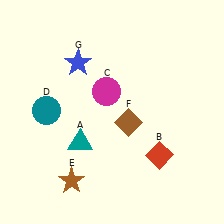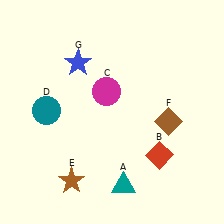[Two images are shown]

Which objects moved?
The objects that moved are: the teal triangle (A), the brown diamond (F).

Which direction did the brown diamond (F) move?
The brown diamond (F) moved right.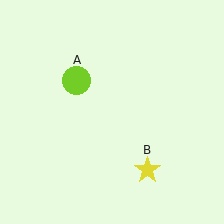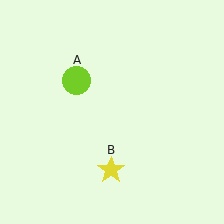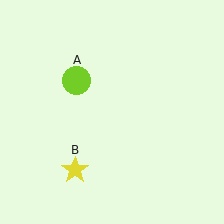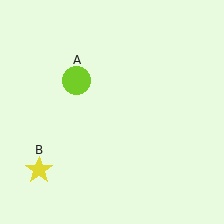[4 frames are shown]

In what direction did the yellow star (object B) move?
The yellow star (object B) moved left.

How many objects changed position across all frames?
1 object changed position: yellow star (object B).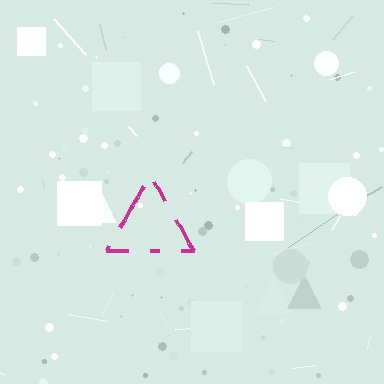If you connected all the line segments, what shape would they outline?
They would outline a triangle.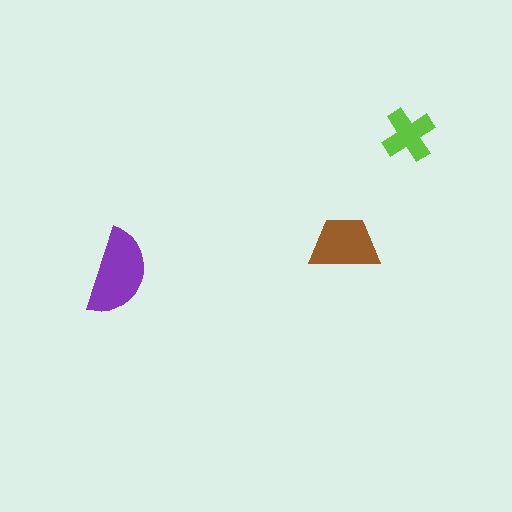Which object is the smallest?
The lime cross.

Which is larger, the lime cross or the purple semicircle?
The purple semicircle.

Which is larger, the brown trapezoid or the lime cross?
The brown trapezoid.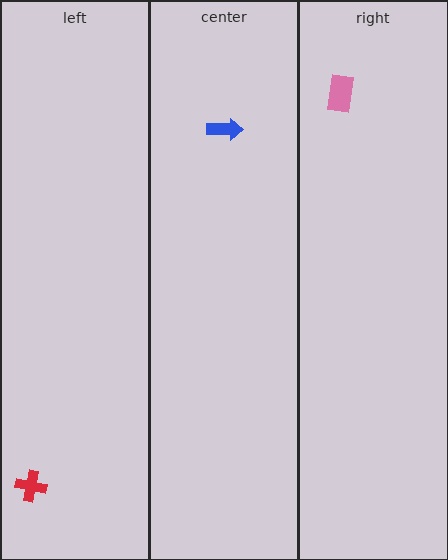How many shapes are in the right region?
1.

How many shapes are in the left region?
1.